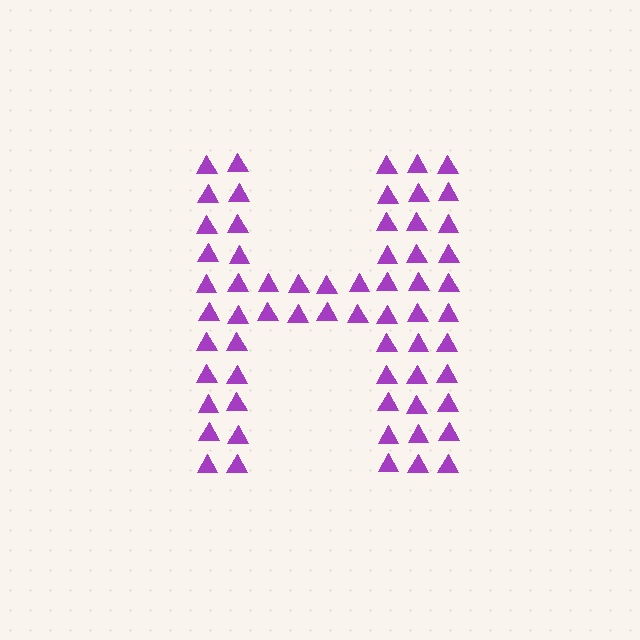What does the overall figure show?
The overall figure shows the letter H.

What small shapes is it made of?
It is made of small triangles.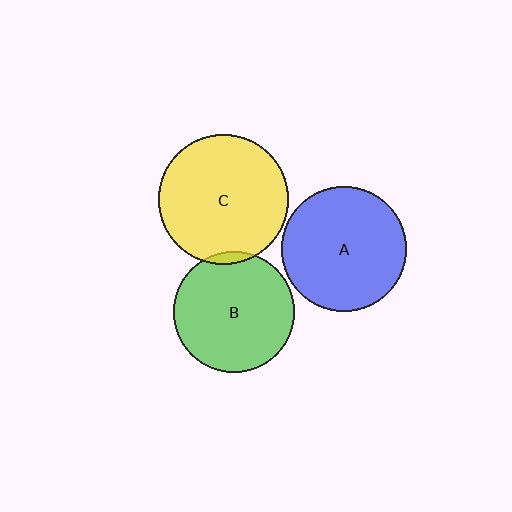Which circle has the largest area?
Circle C (yellow).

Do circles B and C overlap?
Yes.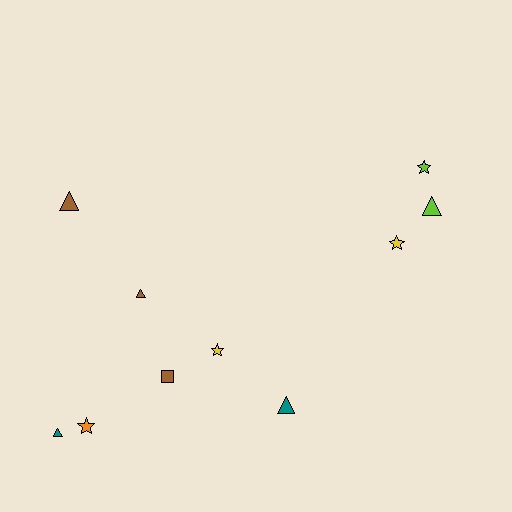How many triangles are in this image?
There are 5 triangles.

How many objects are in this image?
There are 10 objects.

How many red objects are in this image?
There are no red objects.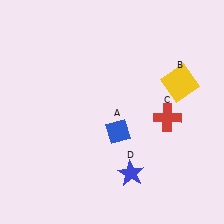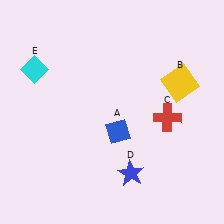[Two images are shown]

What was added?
A cyan diamond (E) was added in Image 2.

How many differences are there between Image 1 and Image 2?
There is 1 difference between the two images.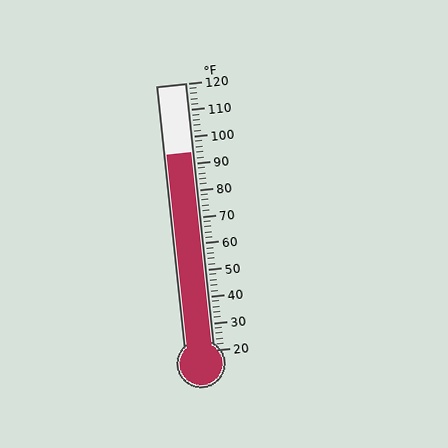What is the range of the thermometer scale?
The thermometer scale ranges from 20°F to 120°F.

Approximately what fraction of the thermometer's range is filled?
The thermometer is filled to approximately 75% of its range.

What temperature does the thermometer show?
The thermometer shows approximately 94°F.